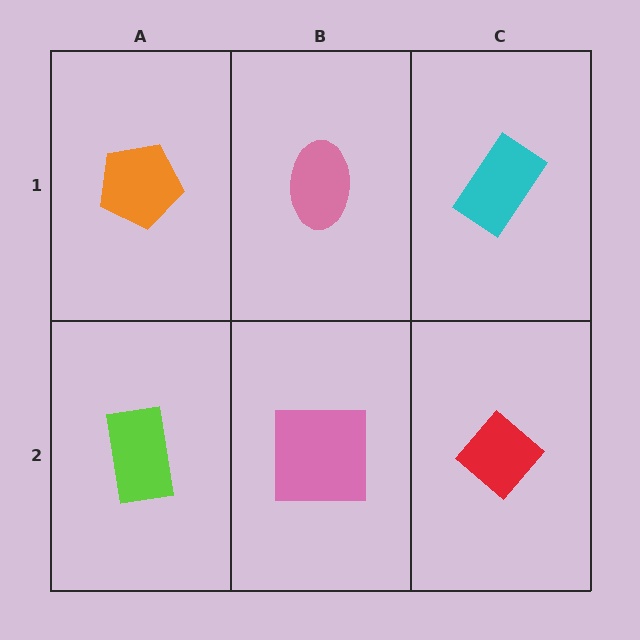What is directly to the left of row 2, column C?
A pink square.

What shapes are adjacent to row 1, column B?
A pink square (row 2, column B), an orange pentagon (row 1, column A), a cyan rectangle (row 1, column C).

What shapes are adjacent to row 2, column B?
A pink ellipse (row 1, column B), a lime rectangle (row 2, column A), a red diamond (row 2, column C).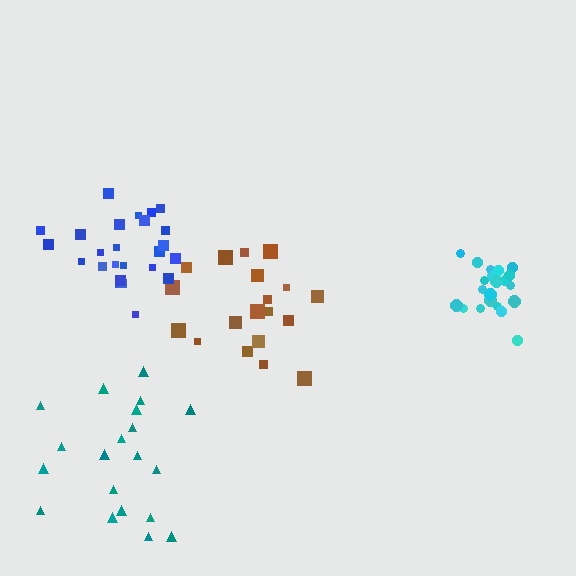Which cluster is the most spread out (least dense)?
Teal.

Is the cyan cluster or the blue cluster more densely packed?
Cyan.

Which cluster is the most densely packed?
Cyan.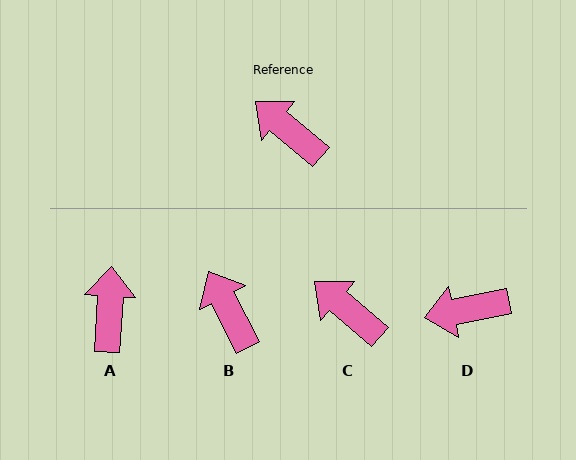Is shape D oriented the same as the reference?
No, it is off by about 52 degrees.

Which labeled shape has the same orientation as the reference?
C.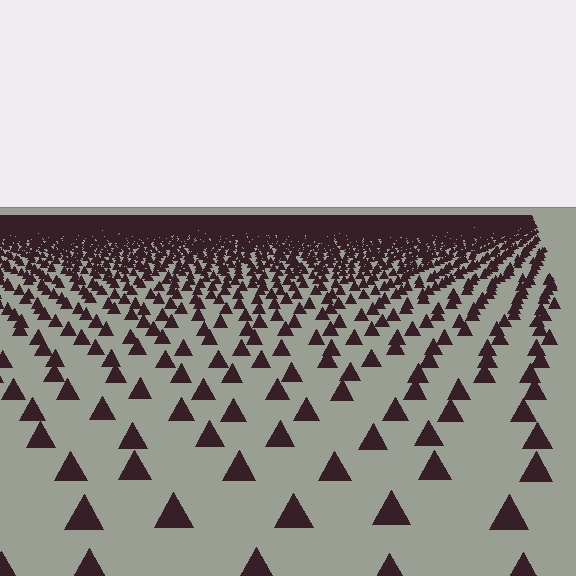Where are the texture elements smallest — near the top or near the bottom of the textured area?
Near the top.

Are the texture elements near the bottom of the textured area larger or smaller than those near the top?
Larger. Near the bottom, elements are closer to the viewer and appear at a bigger on-screen size.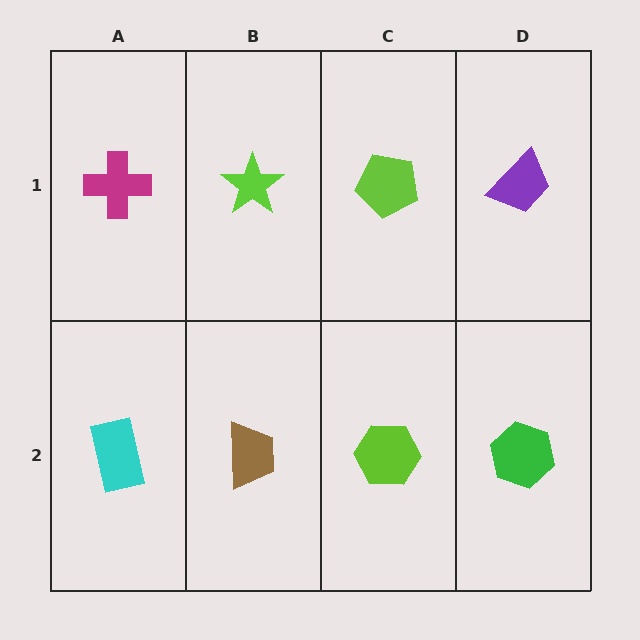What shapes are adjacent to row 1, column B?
A brown trapezoid (row 2, column B), a magenta cross (row 1, column A), a lime pentagon (row 1, column C).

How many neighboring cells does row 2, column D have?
2.